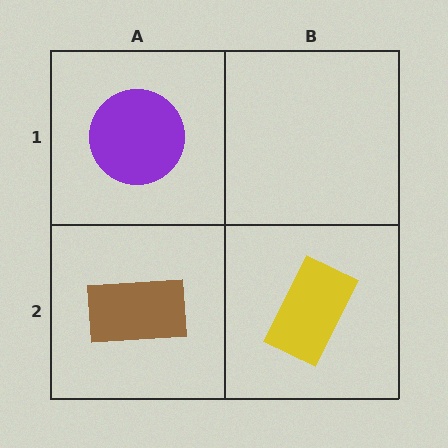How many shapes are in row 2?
2 shapes.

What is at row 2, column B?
A yellow rectangle.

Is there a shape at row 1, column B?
No, that cell is empty.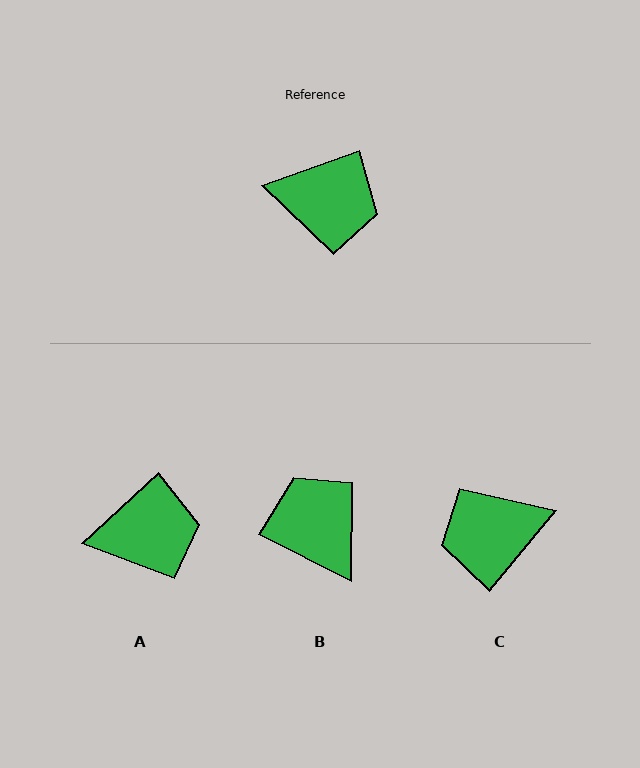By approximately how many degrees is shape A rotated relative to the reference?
Approximately 23 degrees counter-clockwise.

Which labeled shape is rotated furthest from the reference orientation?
C, about 149 degrees away.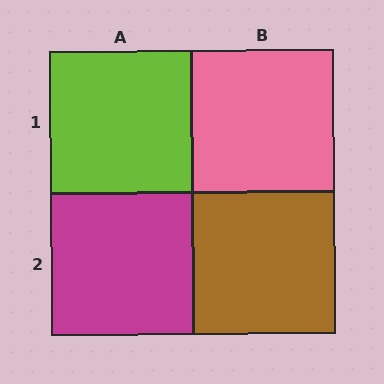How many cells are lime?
1 cell is lime.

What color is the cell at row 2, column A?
Magenta.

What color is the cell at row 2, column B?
Brown.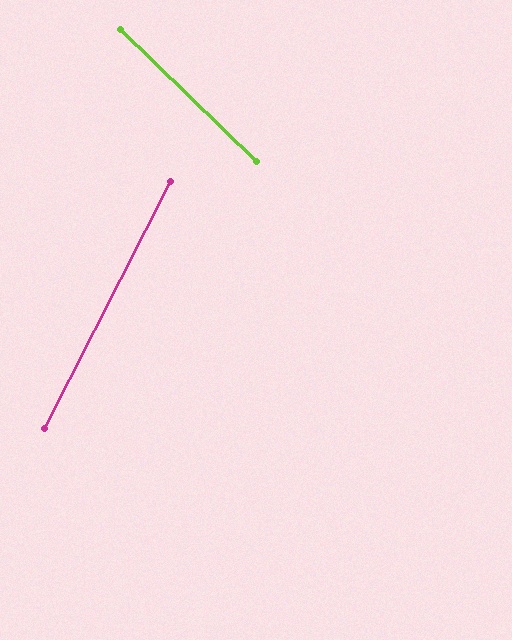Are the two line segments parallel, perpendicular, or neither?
Neither parallel nor perpendicular — they differ by about 73°.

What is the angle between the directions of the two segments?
Approximately 73 degrees.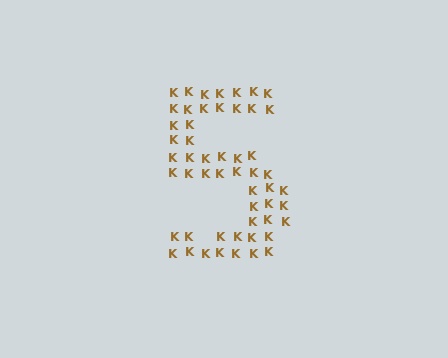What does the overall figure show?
The overall figure shows the digit 5.